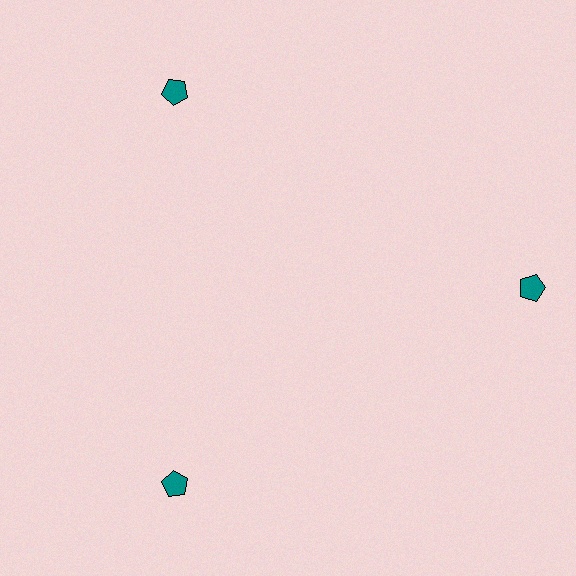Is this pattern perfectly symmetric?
No. The 3 teal pentagons are arranged in a ring, but one element near the 3 o'clock position is pushed outward from the center, breaking the 3-fold rotational symmetry.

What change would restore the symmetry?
The symmetry would be restored by moving it inward, back onto the ring so that all 3 pentagons sit at equal angles and equal distance from the center.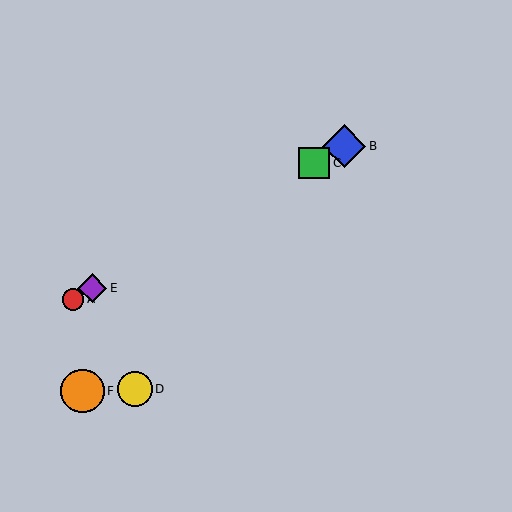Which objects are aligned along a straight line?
Objects A, B, C, E are aligned along a straight line.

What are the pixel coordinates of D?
Object D is at (135, 389).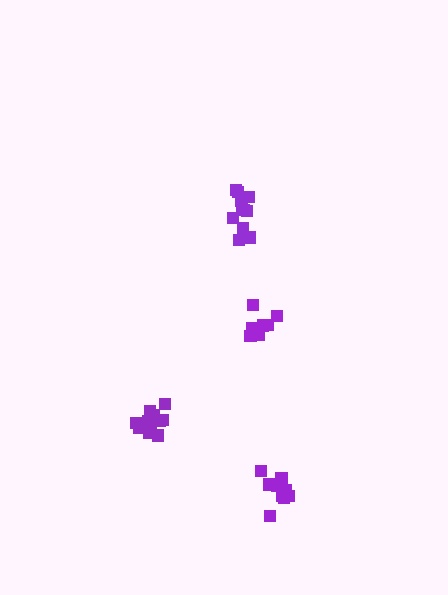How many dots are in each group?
Group 1: 11 dots, Group 2: 9 dots, Group 3: 12 dots, Group 4: 11 dots (43 total).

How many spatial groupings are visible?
There are 4 spatial groupings.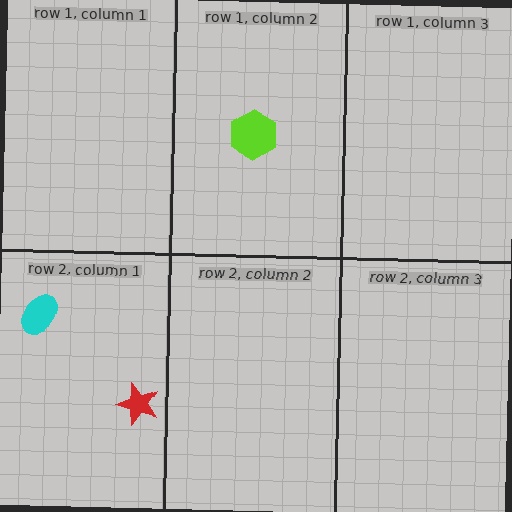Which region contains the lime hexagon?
The row 1, column 2 region.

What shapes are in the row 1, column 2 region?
The lime hexagon.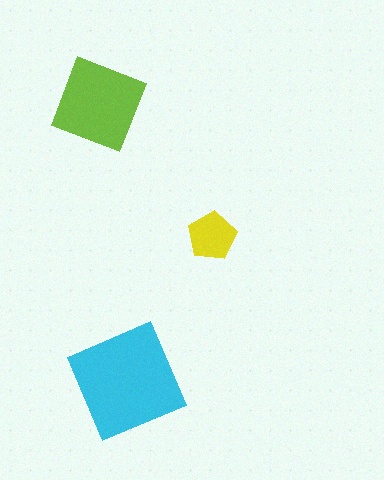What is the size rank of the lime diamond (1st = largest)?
2nd.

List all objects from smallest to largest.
The yellow pentagon, the lime diamond, the cyan square.